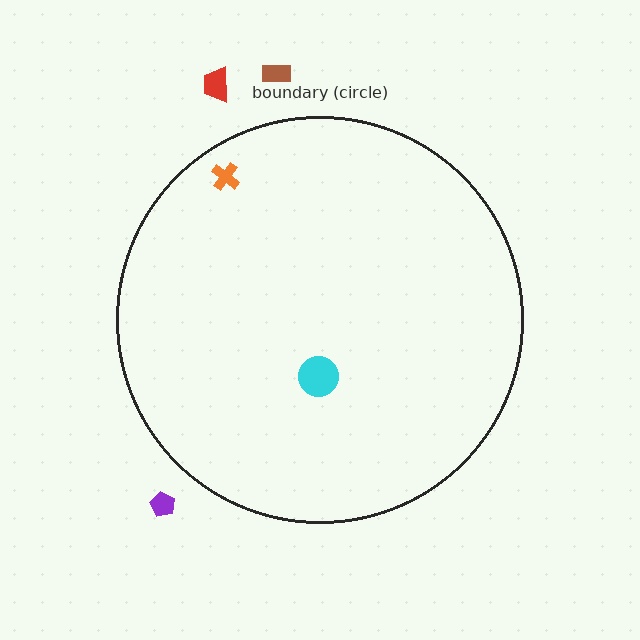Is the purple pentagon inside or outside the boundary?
Outside.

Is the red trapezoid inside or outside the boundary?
Outside.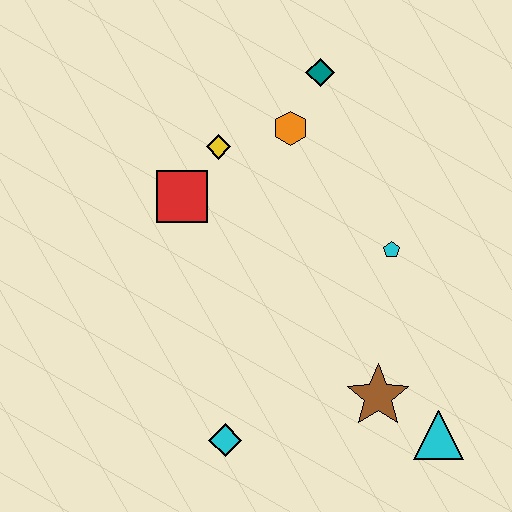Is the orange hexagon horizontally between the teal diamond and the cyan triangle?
No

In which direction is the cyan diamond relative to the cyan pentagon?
The cyan diamond is below the cyan pentagon.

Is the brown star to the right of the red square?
Yes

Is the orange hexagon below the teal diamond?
Yes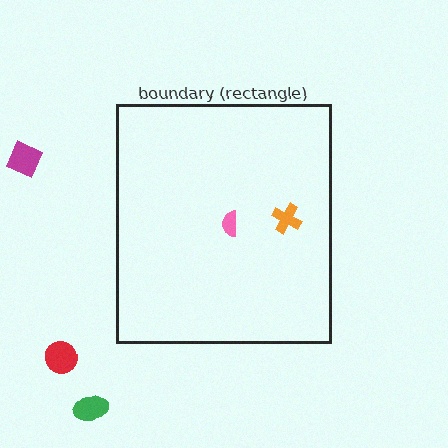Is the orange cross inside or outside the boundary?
Inside.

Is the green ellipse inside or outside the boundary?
Outside.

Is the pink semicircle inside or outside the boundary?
Inside.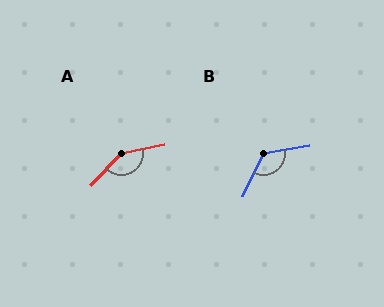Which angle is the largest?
A, at approximately 146 degrees.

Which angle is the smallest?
B, at approximately 124 degrees.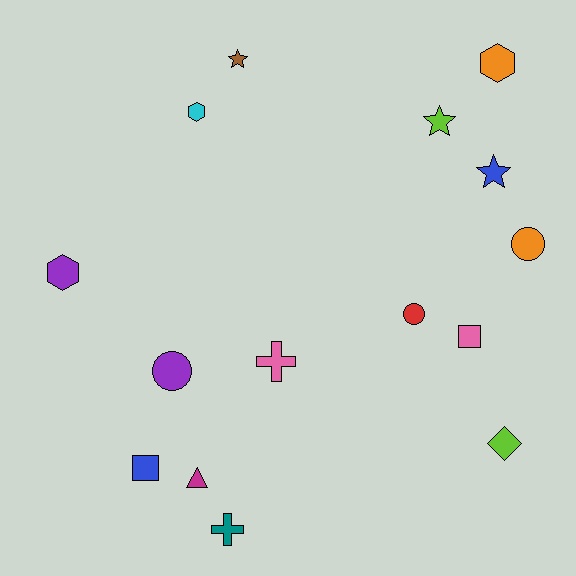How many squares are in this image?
There are 2 squares.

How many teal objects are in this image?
There is 1 teal object.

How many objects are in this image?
There are 15 objects.